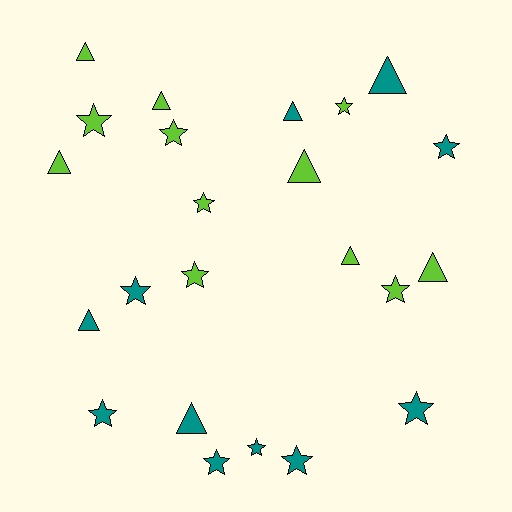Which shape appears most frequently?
Star, with 13 objects.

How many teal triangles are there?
There are 4 teal triangles.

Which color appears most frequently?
Lime, with 12 objects.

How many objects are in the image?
There are 23 objects.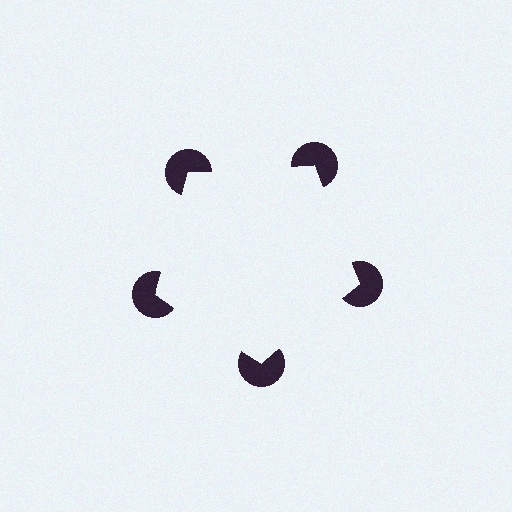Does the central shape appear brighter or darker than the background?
It typically appears slightly brighter than the background, even though no actual brightness change is drawn.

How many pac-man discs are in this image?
There are 5 — one at each vertex of the illusory pentagon.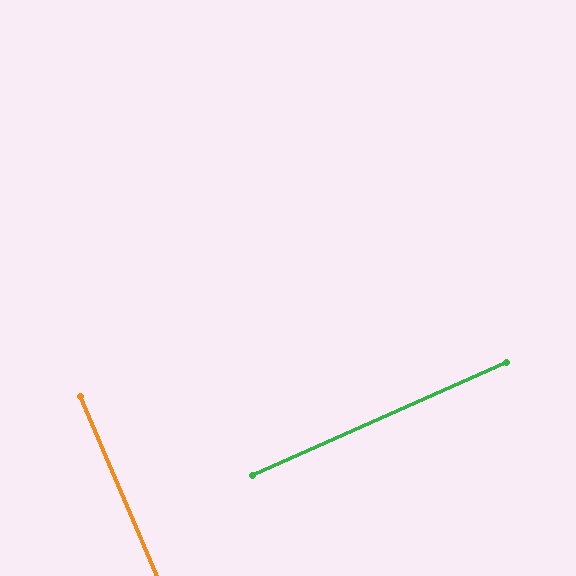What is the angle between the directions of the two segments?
Approximately 89 degrees.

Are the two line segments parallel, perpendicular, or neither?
Perpendicular — they meet at approximately 89°.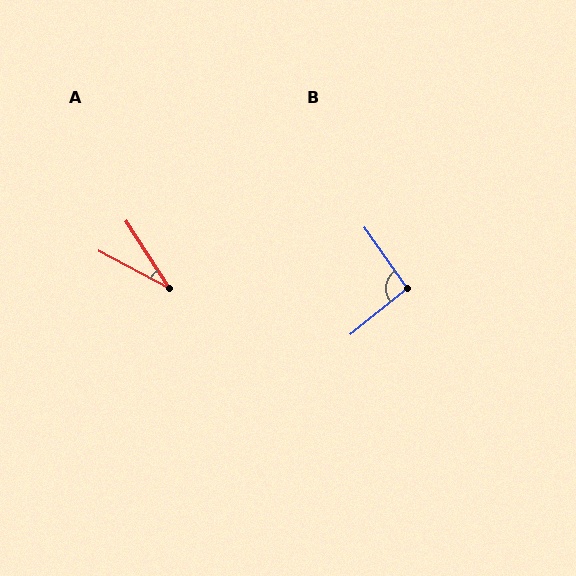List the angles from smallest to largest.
A (30°), B (94°).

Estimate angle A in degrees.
Approximately 30 degrees.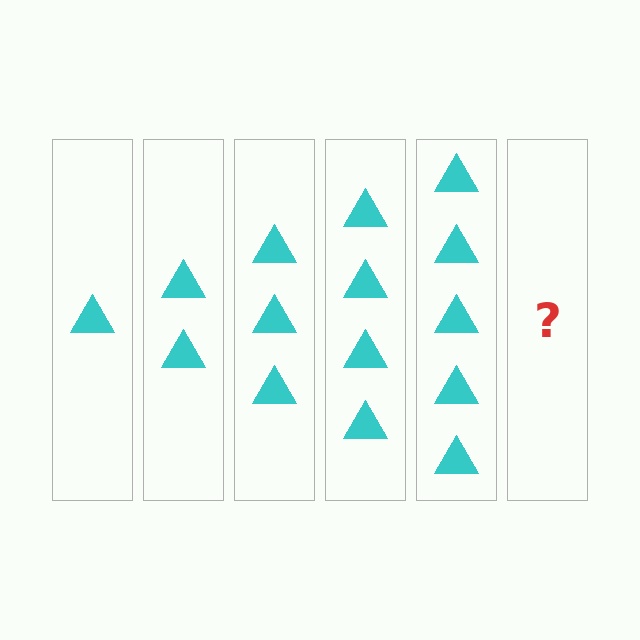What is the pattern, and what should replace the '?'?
The pattern is that each step adds one more triangle. The '?' should be 6 triangles.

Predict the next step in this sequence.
The next step is 6 triangles.